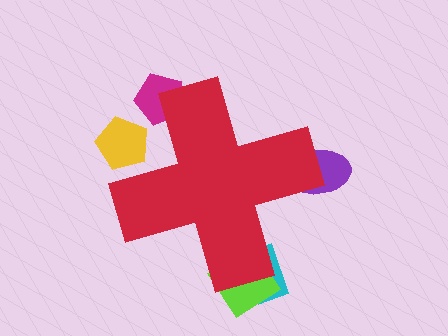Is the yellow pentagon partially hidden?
Yes, the yellow pentagon is partially hidden behind the red cross.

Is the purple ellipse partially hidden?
Yes, the purple ellipse is partially hidden behind the red cross.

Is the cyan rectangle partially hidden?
Yes, the cyan rectangle is partially hidden behind the red cross.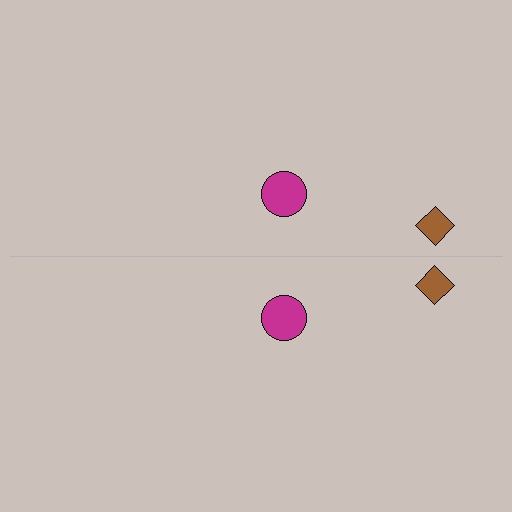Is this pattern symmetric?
Yes, this pattern has bilateral (reflection) symmetry.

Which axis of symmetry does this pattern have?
The pattern has a horizontal axis of symmetry running through the center of the image.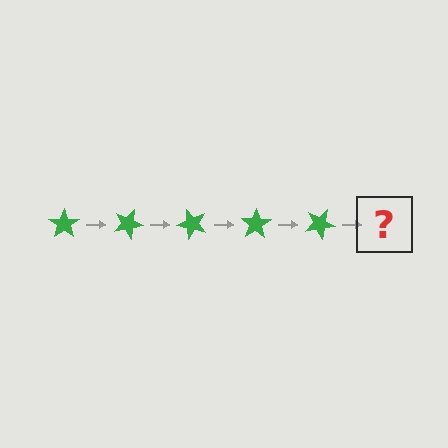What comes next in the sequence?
The next element should be a green star rotated 125 degrees.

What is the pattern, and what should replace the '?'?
The pattern is that the star rotates 25 degrees each step. The '?' should be a green star rotated 125 degrees.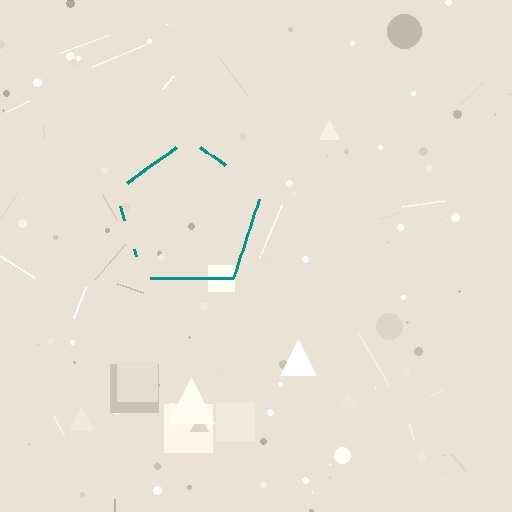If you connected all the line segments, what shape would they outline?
They would outline a pentagon.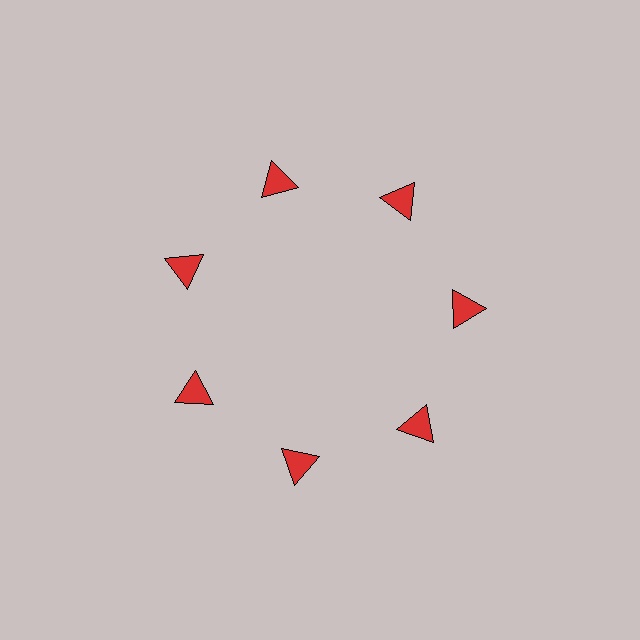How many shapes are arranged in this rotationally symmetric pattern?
There are 7 shapes, arranged in 7 groups of 1.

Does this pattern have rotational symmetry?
Yes, this pattern has 7-fold rotational symmetry. It looks the same after rotating 51 degrees around the center.